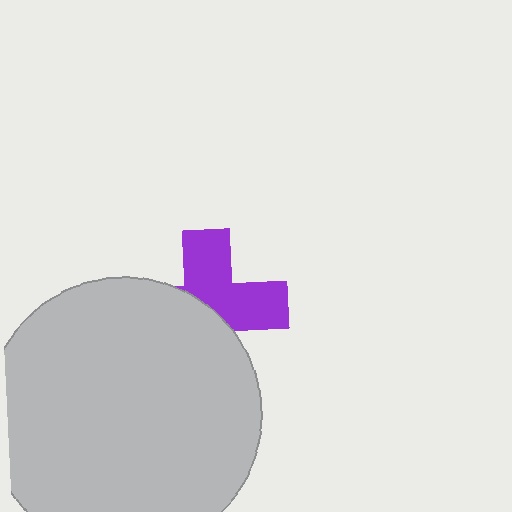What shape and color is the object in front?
The object in front is a light gray circle.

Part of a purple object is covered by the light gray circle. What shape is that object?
It is a cross.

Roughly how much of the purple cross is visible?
About half of it is visible (roughly 50%).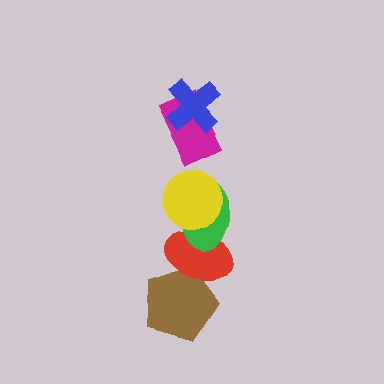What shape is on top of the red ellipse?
The green ellipse is on top of the red ellipse.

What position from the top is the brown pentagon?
The brown pentagon is 6th from the top.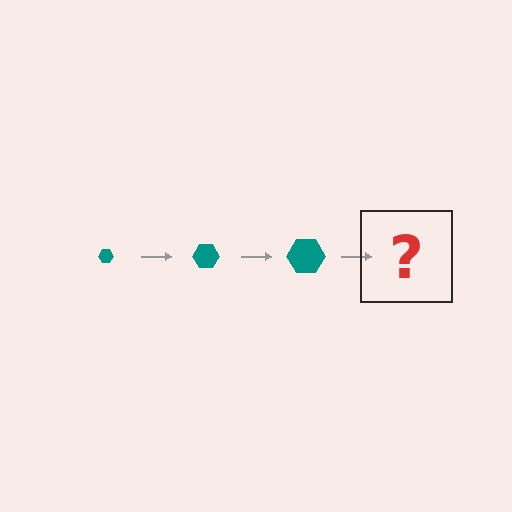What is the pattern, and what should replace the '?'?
The pattern is that the hexagon gets progressively larger each step. The '?' should be a teal hexagon, larger than the previous one.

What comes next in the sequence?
The next element should be a teal hexagon, larger than the previous one.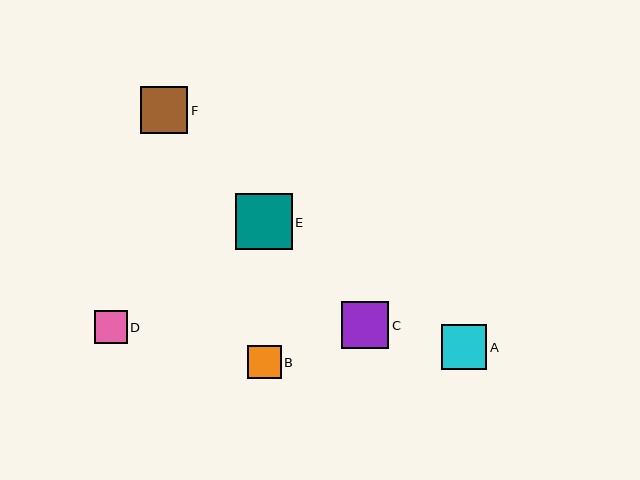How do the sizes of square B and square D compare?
Square B and square D are approximately the same size.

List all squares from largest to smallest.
From largest to smallest: E, C, F, A, B, D.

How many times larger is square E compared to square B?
Square E is approximately 1.7 times the size of square B.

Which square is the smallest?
Square D is the smallest with a size of approximately 32 pixels.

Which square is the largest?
Square E is the largest with a size of approximately 57 pixels.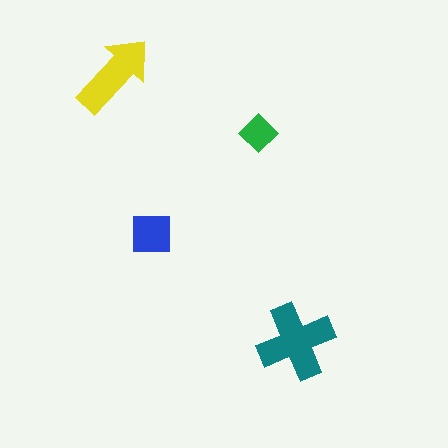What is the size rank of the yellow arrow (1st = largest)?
2nd.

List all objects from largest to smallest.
The teal cross, the yellow arrow, the blue square, the green diamond.